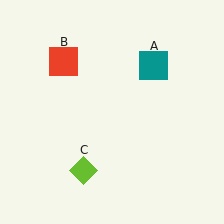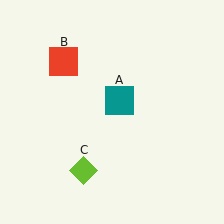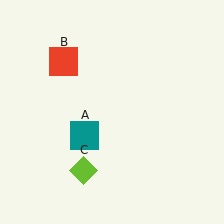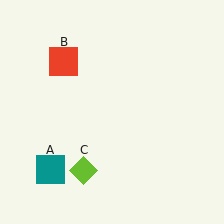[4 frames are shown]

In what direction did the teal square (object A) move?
The teal square (object A) moved down and to the left.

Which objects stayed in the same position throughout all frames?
Red square (object B) and lime diamond (object C) remained stationary.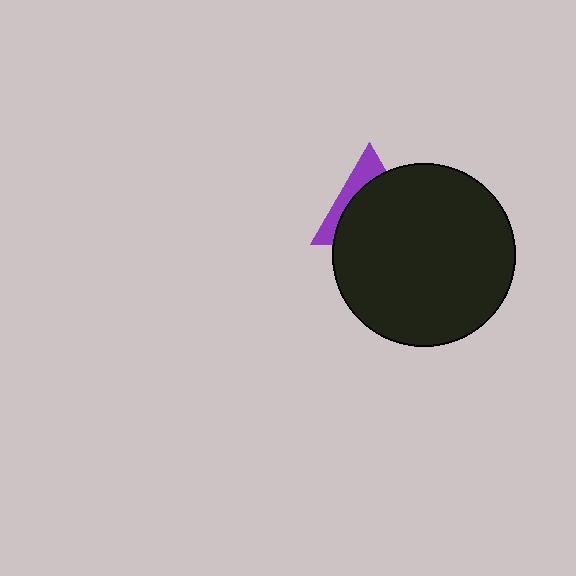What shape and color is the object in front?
The object in front is a black circle.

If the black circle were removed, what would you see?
You would see the complete purple triangle.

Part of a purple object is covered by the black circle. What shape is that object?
It is a triangle.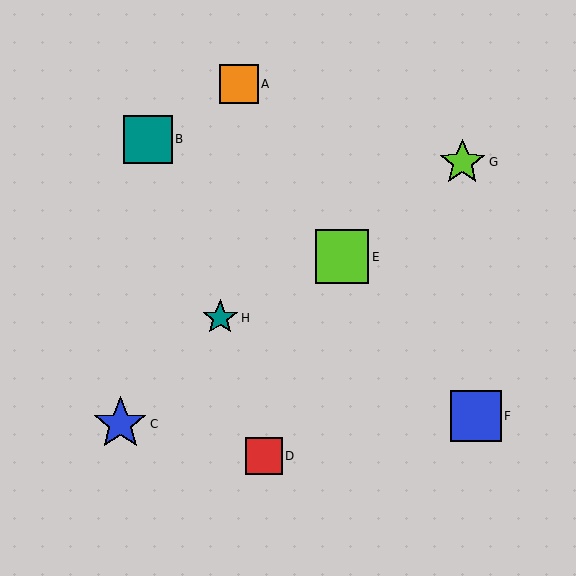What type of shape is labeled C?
Shape C is a blue star.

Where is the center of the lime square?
The center of the lime square is at (342, 257).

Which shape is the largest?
The blue star (labeled C) is the largest.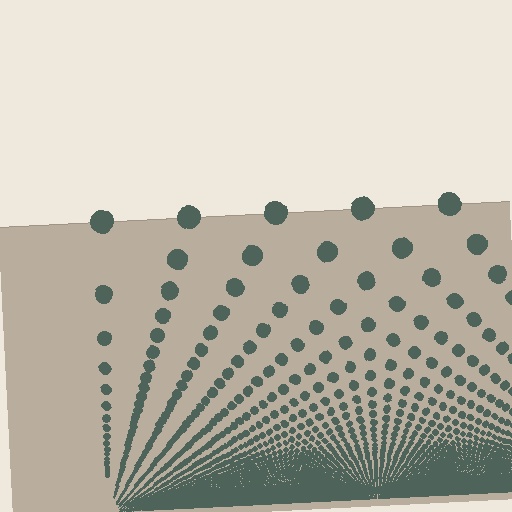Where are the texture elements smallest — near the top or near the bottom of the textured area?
Near the bottom.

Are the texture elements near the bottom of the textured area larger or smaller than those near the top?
Smaller. The gradient is inverted — elements near the bottom are smaller and denser.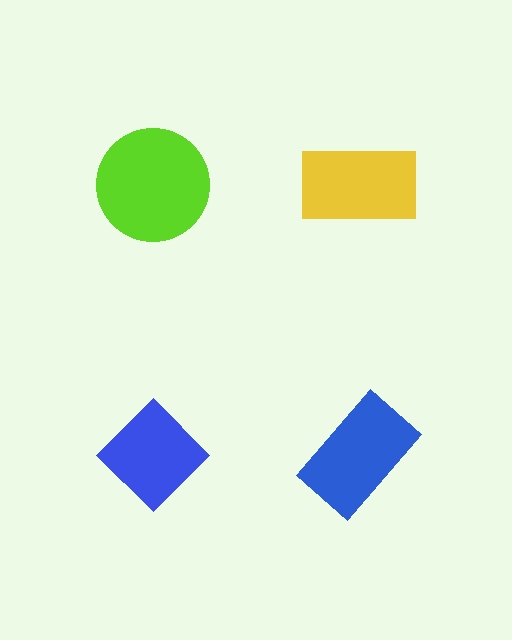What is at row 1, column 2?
A yellow rectangle.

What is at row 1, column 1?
A lime circle.